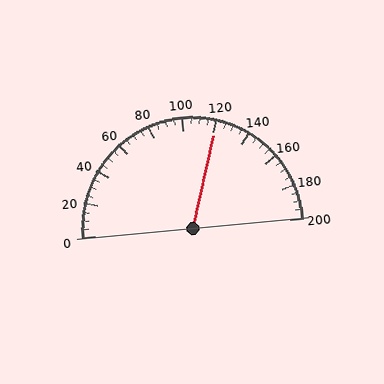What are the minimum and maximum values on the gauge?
The gauge ranges from 0 to 200.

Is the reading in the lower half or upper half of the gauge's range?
The reading is in the upper half of the range (0 to 200).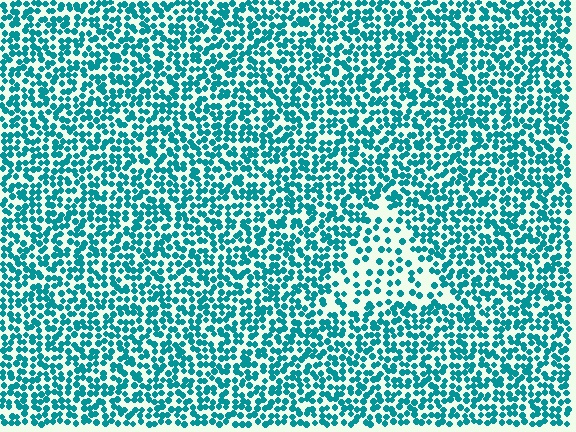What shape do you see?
I see a triangle.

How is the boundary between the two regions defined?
The boundary is defined by a change in element density (approximately 2.2x ratio). All elements are the same color, size, and shape.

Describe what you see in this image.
The image contains small teal elements arranged at two different densities. A triangle-shaped region is visible where the elements are less densely packed than the surrounding area.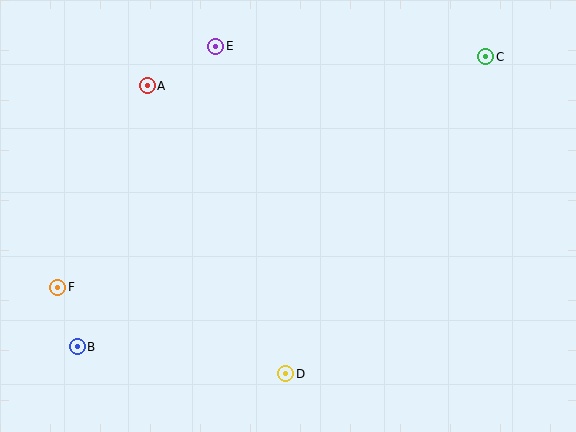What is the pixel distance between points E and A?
The distance between E and A is 79 pixels.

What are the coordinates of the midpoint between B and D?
The midpoint between B and D is at (181, 360).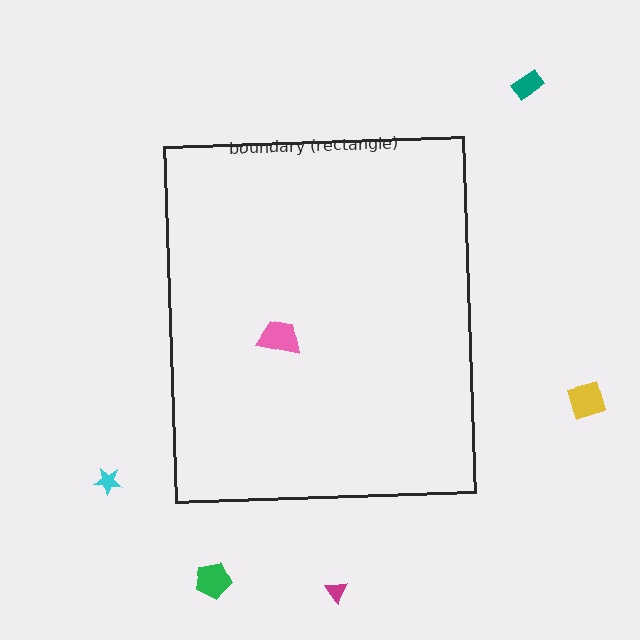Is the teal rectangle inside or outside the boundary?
Outside.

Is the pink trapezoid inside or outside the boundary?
Inside.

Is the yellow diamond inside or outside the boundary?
Outside.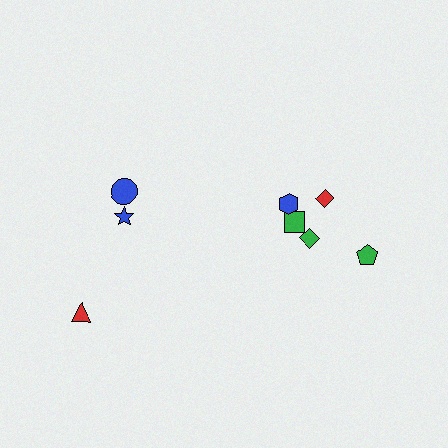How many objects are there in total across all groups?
There are 8 objects.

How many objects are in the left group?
There are 3 objects.